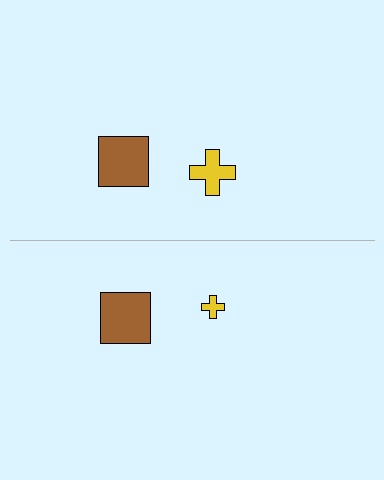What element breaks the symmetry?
The yellow cross on the bottom side has a different size than its mirror counterpart.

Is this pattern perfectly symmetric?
No, the pattern is not perfectly symmetric. The yellow cross on the bottom side has a different size than its mirror counterpart.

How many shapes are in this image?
There are 4 shapes in this image.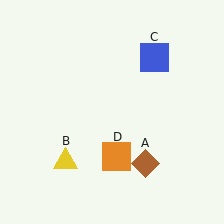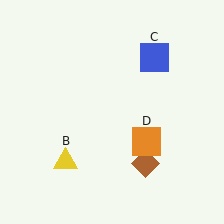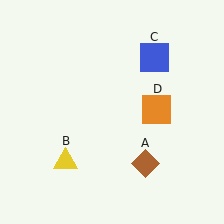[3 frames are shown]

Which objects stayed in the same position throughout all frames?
Brown diamond (object A) and yellow triangle (object B) and blue square (object C) remained stationary.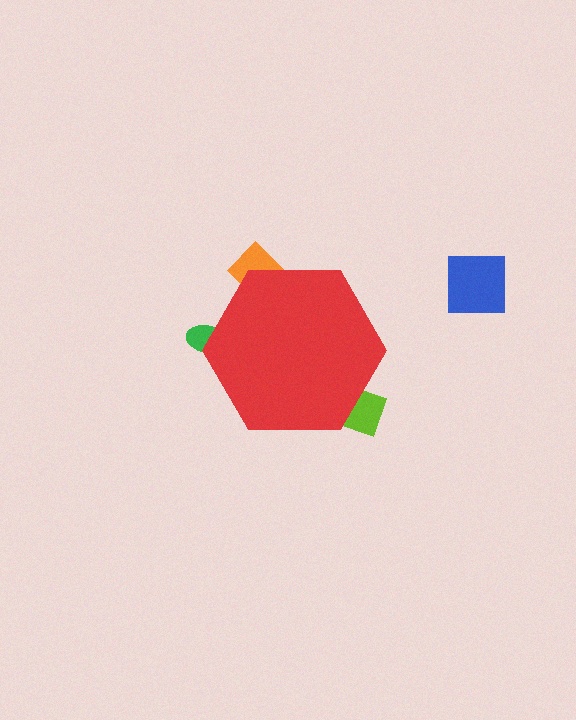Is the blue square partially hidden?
No, the blue square is fully visible.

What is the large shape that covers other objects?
A red hexagon.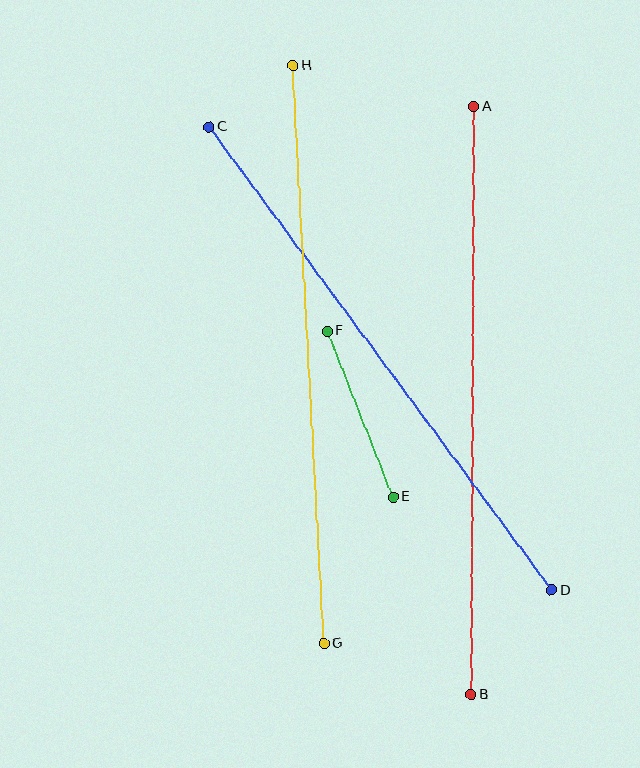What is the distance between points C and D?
The distance is approximately 576 pixels.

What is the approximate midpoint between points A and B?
The midpoint is at approximately (472, 401) pixels.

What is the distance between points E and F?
The distance is approximately 179 pixels.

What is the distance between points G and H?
The distance is approximately 579 pixels.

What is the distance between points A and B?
The distance is approximately 588 pixels.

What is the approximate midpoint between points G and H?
The midpoint is at approximately (309, 354) pixels.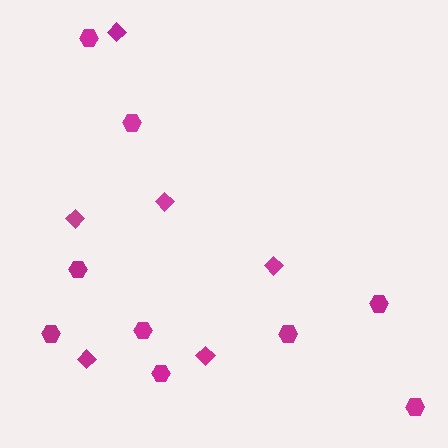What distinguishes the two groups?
There are 2 groups: one group of diamonds (6) and one group of hexagons (9).